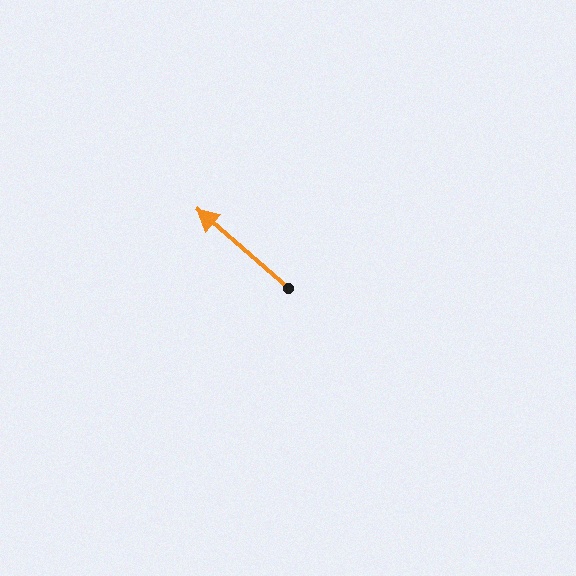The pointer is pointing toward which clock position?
Roughly 10 o'clock.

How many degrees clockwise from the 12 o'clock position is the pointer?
Approximately 311 degrees.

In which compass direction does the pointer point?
Northwest.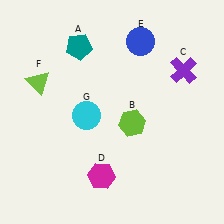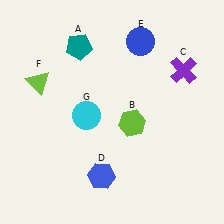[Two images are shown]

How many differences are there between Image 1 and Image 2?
There is 1 difference between the two images.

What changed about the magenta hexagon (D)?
In Image 1, D is magenta. In Image 2, it changed to blue.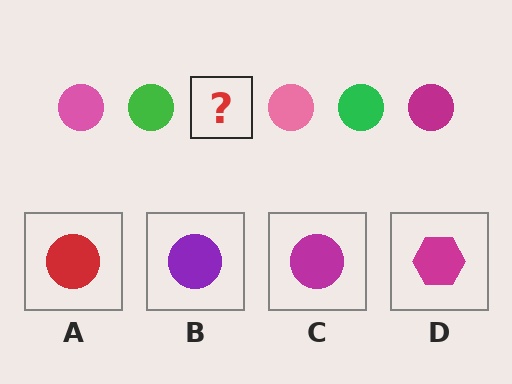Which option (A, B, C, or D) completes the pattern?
C.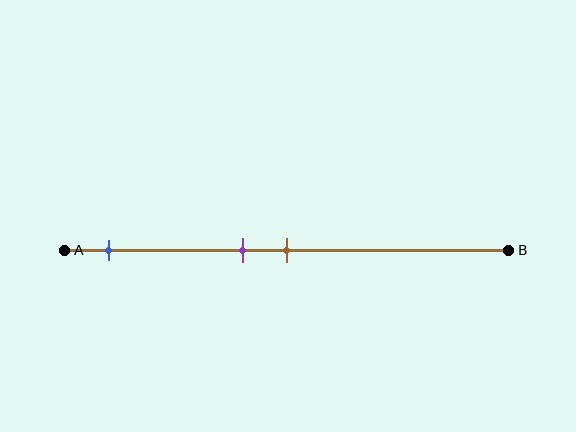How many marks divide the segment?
There are 3 marks dividing the segment.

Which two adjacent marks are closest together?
The purple and brown marks are the closest adjacent pair.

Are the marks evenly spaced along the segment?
No, the marks are not evenly spaced.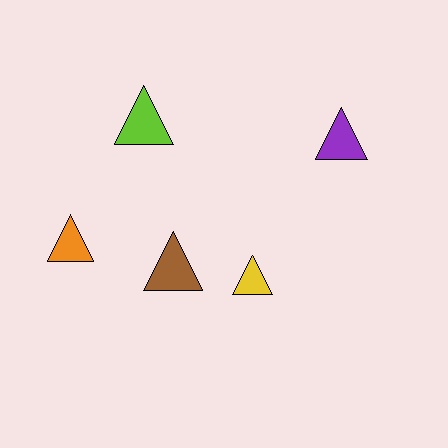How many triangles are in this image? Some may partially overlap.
There are 5 triangles.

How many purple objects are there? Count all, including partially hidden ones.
There is 1 purple object.